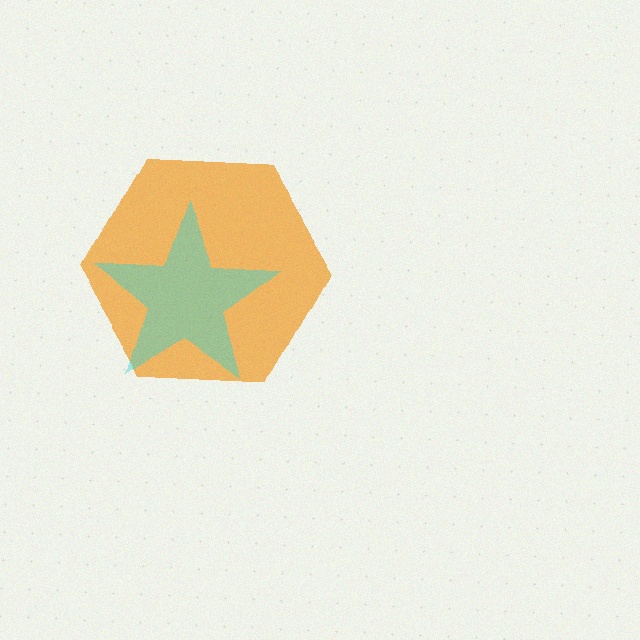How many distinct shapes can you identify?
There are 2 distinct shapes: an orange hexagon, a cyan star.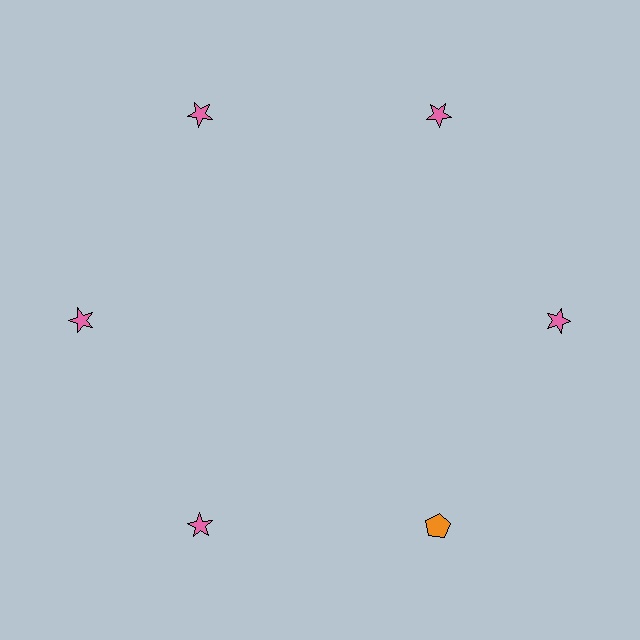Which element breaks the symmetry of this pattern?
The orange pentagon at roughly the 5 o'clock position breaks the symmetry. All other shapes are pink stars.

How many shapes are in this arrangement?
There are 6 shapes arranged in a ring pattern.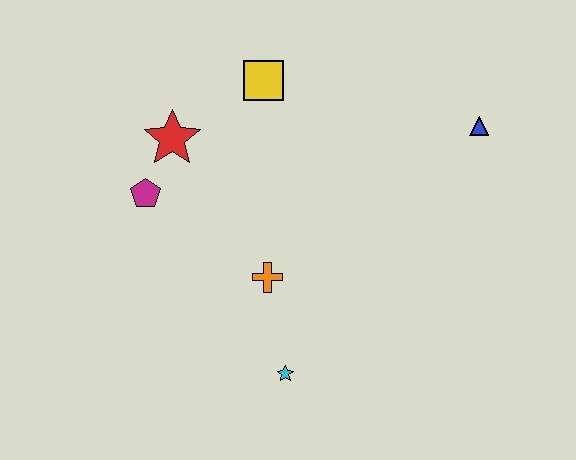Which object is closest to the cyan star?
The orange cross is closest to the cyan star.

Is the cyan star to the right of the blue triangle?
No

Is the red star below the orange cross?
No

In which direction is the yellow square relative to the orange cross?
The yellow square is above the orange cross.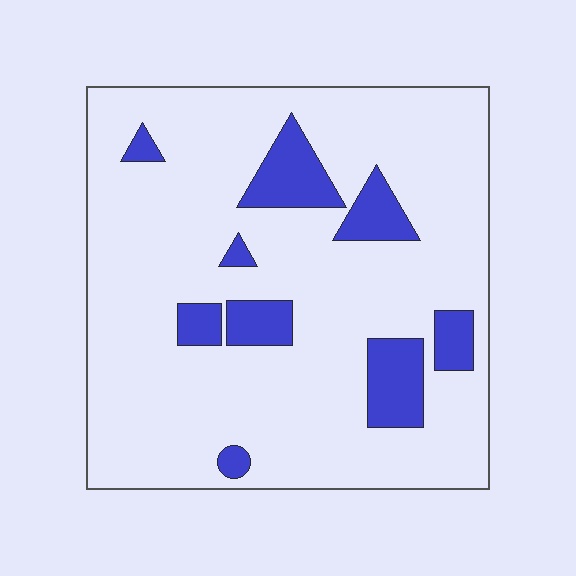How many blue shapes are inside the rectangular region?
9.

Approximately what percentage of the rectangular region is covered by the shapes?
Approximately 15%.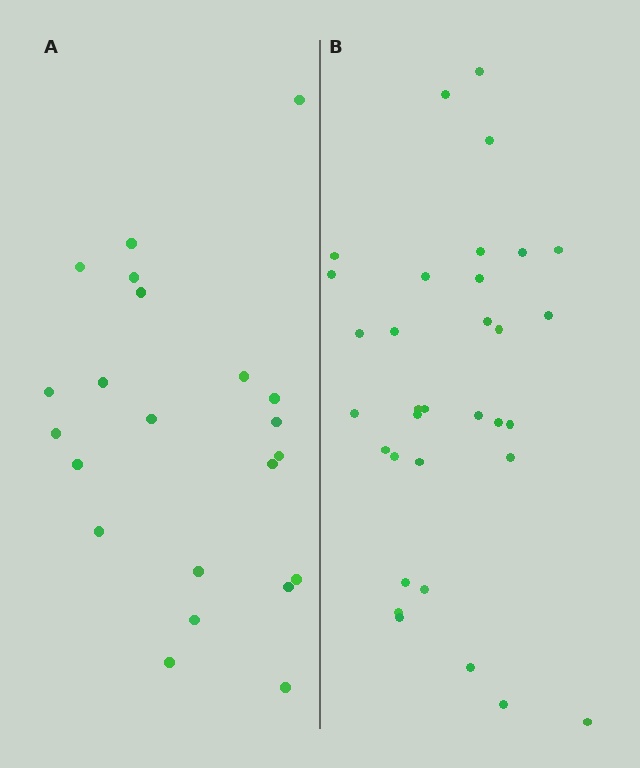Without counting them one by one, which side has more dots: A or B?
Region B (the right region) has more dots.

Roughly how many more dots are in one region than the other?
Region B has roughly 12 or so more dots than region A.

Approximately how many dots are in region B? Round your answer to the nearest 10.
About 30 dots. (The exact count is 33, which rounds to 30.)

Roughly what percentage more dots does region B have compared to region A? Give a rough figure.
About 50% more.